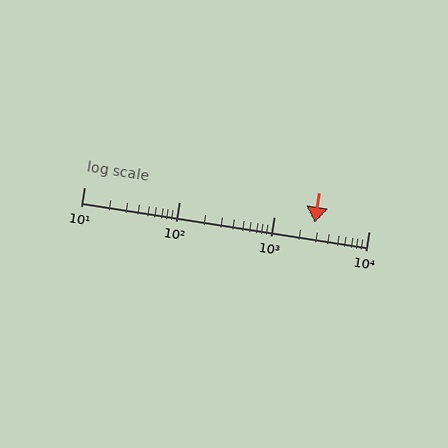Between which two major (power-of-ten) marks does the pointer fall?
The pointer is between 1000 and 10000.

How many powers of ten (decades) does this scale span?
The scale spans 3 decades, from 10 to 10000.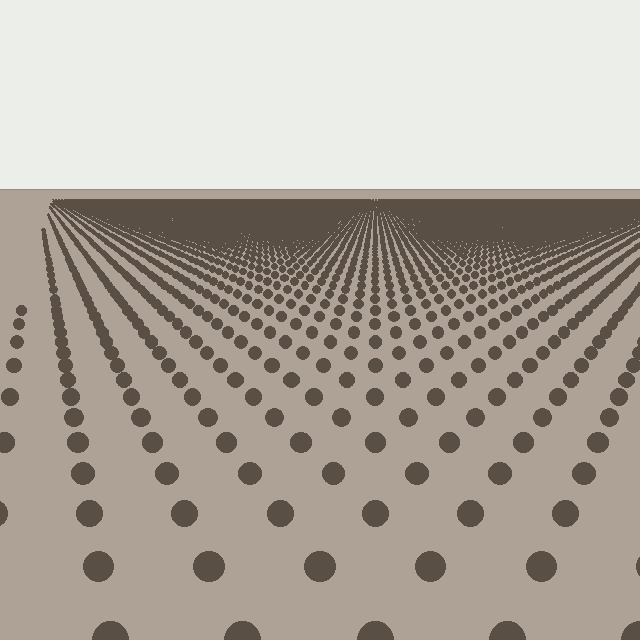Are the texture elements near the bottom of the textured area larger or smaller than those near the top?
Larger. Near the bottom, elements are closer to the viewer and appear at a bigger on-screen size.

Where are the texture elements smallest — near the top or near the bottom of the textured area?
Near the top.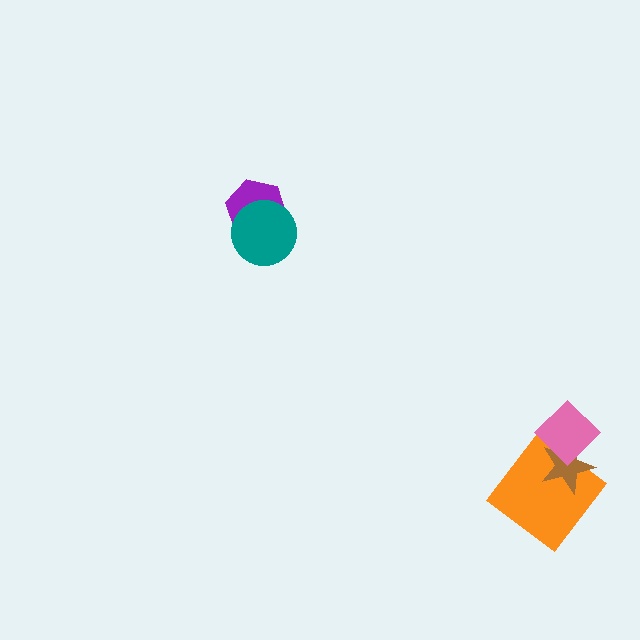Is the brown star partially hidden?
Yes, it is partially covered by another shape.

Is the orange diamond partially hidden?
Yes, it is partially covered by another shape.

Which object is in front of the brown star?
The pink diamond is in front of the brown star.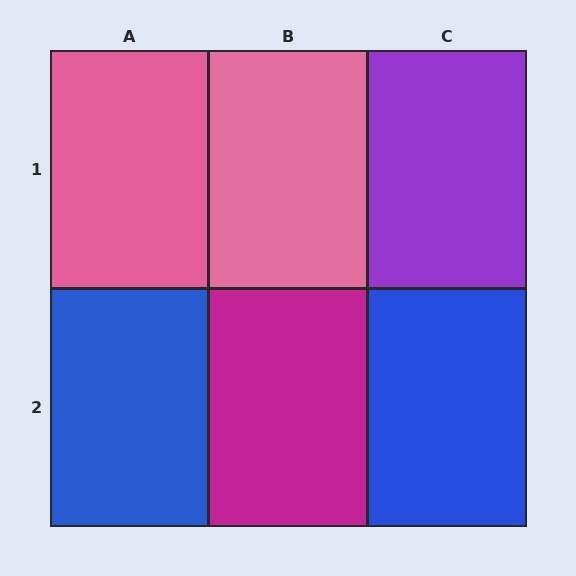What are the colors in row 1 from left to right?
Pink, pink, purple.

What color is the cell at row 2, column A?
Blue.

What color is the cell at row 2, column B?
Magenta.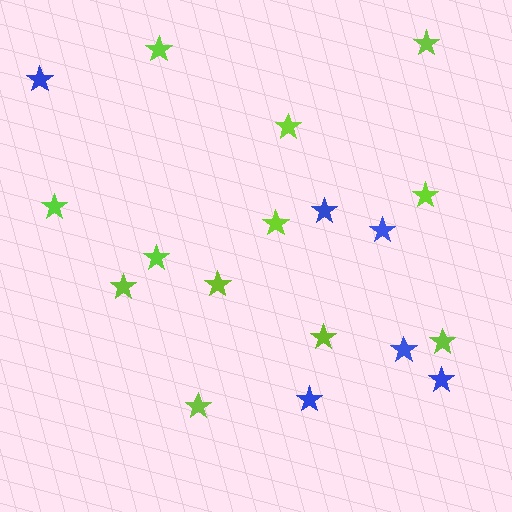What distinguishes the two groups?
There are 2 groups: one group of lime stars (12) and one group of blue stars (6).